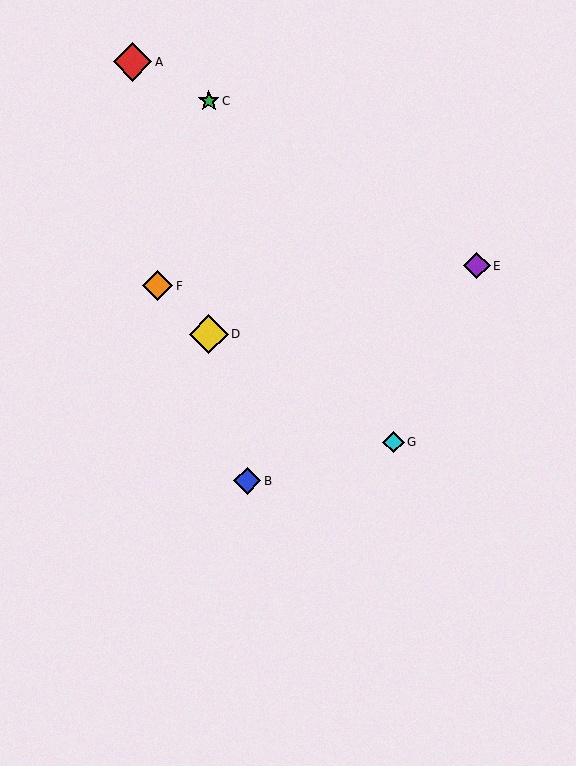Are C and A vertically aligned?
No, C is at x≈209 and A is at x≈133.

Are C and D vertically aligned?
Yes, both are at x≈209.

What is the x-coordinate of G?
Object G is at x≈393.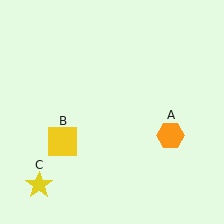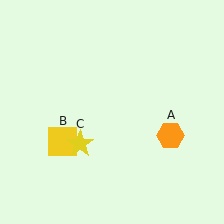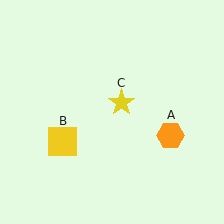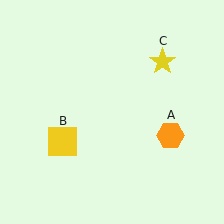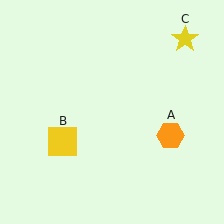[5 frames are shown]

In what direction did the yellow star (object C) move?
The yellow star (object C) moved up and to the right.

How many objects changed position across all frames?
1 object changed position: yellow star (object C).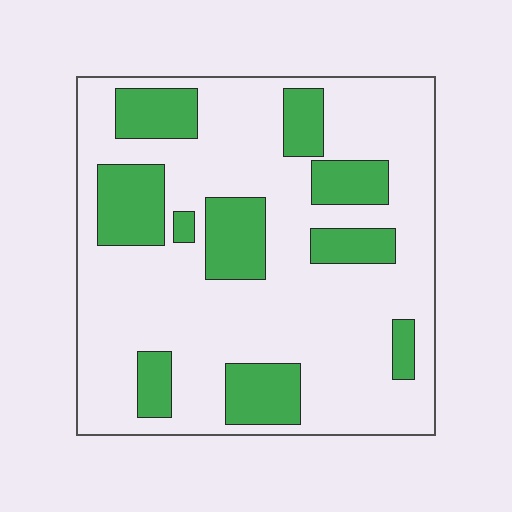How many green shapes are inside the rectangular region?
10.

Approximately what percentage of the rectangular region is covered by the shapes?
Approximately 25%.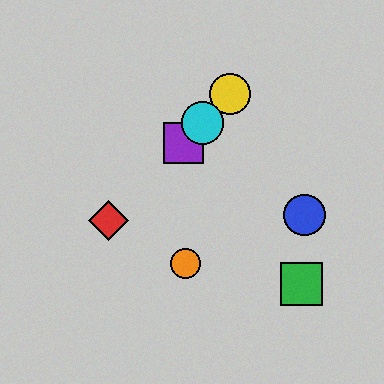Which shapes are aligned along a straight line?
The red diamond, the yellow circle, the purple square, the cyan circle are aligned along a straight line.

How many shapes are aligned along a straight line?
4 shapes (the red diamond, the yellow circle, the purple square, the cyan circle) are aligned along a straight line.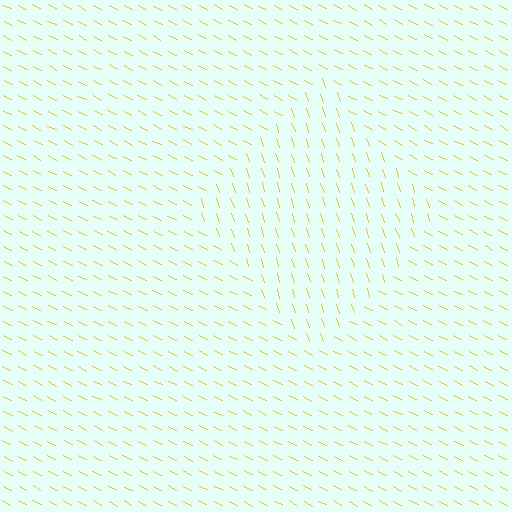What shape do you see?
I see a diamond.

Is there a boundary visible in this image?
Yes, there is a texture boundary formed by a change in line orientation.